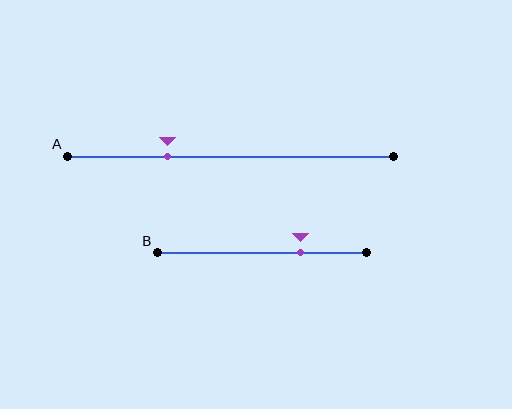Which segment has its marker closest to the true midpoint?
Segment B has its marker closest to the true midpoint.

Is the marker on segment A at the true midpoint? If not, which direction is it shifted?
No, the marker on segment A is shifted to the left by about 19% of the segment length.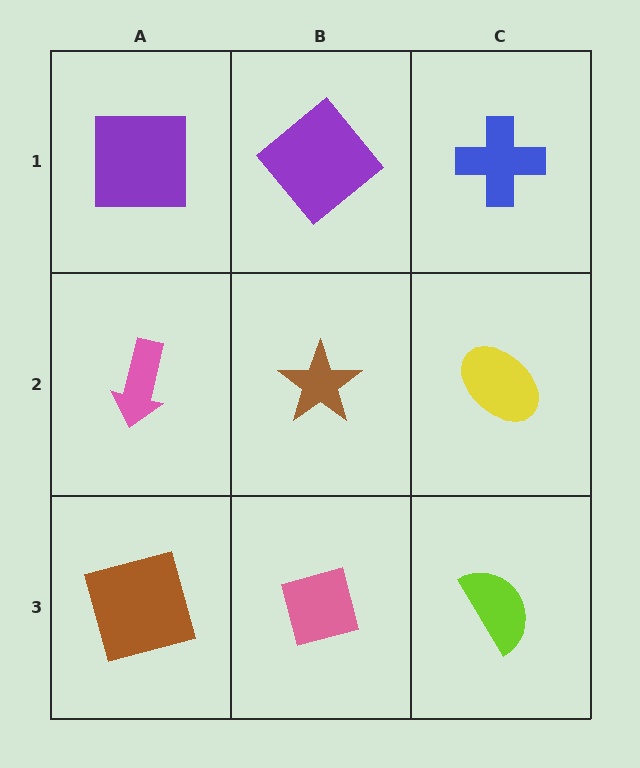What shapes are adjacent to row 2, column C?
A blue cross (row 1, column C), a lime semicircle (row 3, column C), a brown star (row 2, column B).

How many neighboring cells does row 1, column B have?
3.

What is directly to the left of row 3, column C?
A pink square.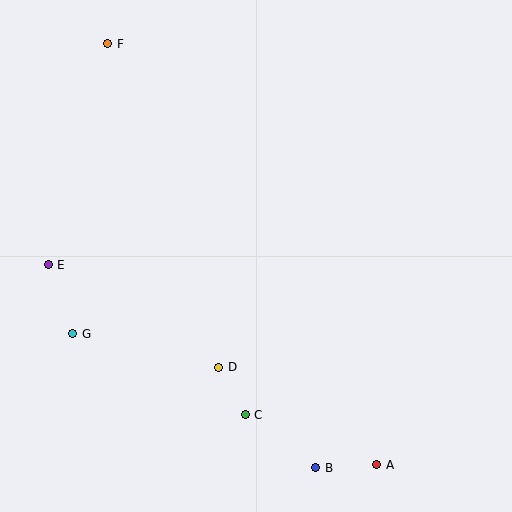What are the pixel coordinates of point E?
Point E is at (48, 265).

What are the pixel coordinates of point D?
Point D is at (219, 367).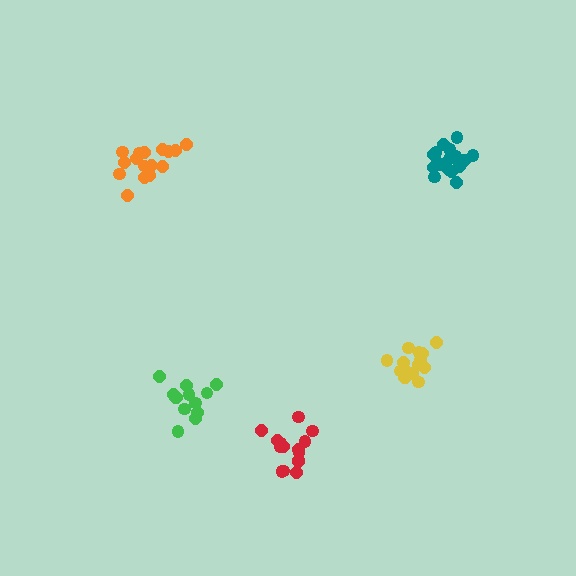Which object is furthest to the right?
The teal cluster is rightmost.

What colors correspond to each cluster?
The clusters are colored: red, orange, teal, green, yellow.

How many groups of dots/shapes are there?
There are 5 groups.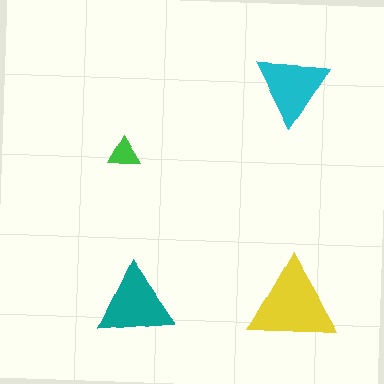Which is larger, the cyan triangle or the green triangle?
The cyan one.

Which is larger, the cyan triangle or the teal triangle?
The teal one.